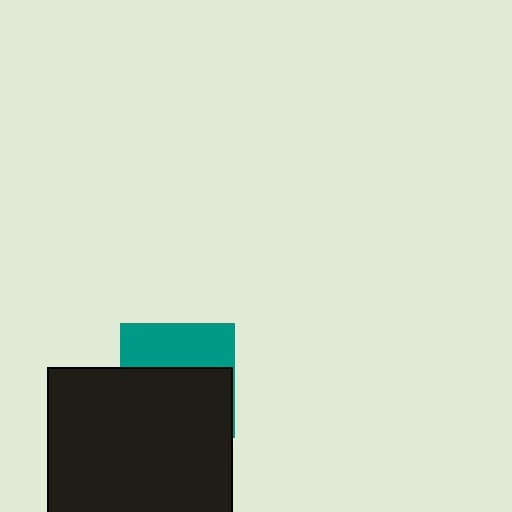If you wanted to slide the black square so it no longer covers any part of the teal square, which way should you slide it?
Slide it down — that is the most direct way to separate the two shapes.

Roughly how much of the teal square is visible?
A small part of it is visible (roughly 40%).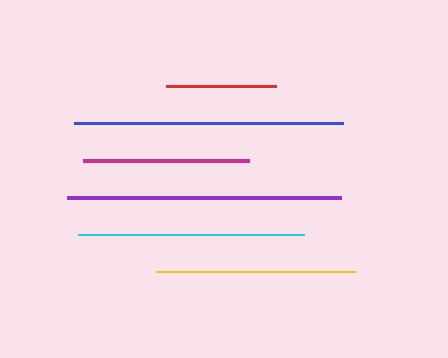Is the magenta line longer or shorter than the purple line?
The purple line is longer than the magenta line.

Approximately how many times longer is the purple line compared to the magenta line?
The purple line is approximately 1.7 times the length of the magenta line.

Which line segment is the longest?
The purple line is the longest at approximately 274 pixels.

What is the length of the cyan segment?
The cyan segment is approximately 227 pixels long.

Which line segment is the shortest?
The red line is the shortest at approximately 110 pixels.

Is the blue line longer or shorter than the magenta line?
The blue line is longer than the magenta line.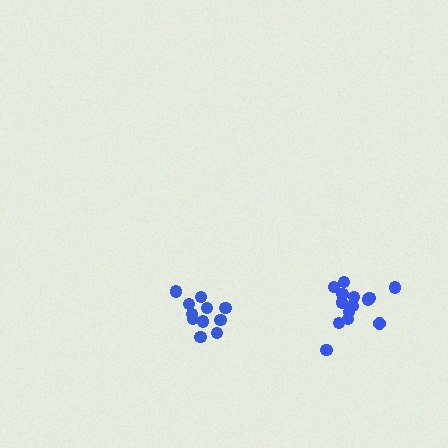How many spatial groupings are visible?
There are 2 spatial groupings.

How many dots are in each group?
Group 1: 14 dots, Group 2: 11 dots (25 total).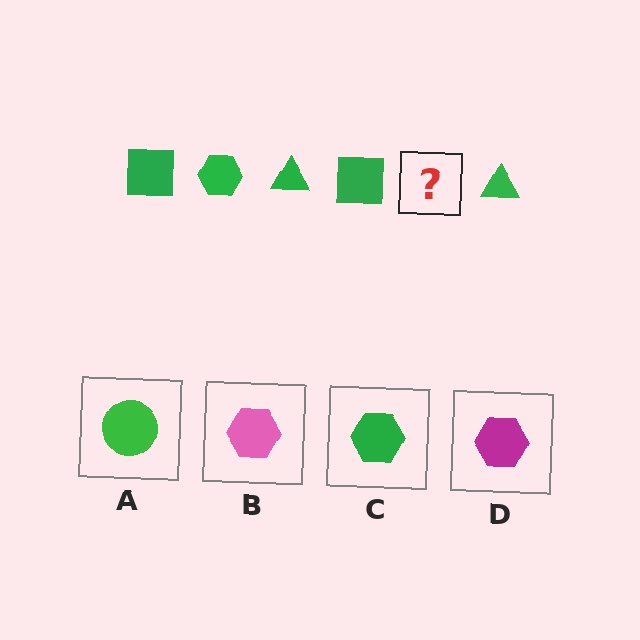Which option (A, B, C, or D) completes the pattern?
C.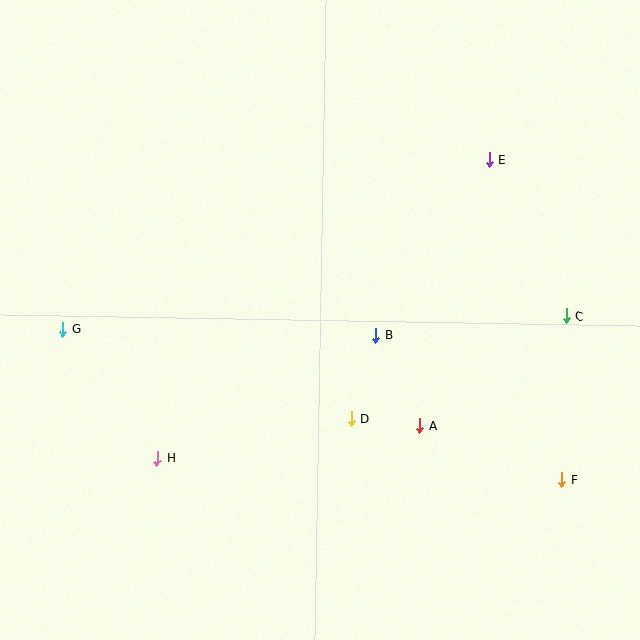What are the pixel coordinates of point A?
Point A is at (420, 425).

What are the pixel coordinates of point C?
Point C is at (567, 316).